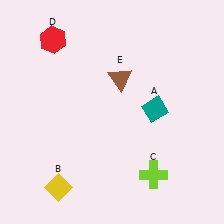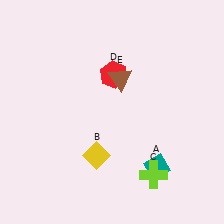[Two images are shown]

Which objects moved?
The objects that moved are: the teal diamond (A), the yellow diamond (B), the red hexagon (D).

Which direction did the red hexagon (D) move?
The red hexagon (D) moved right.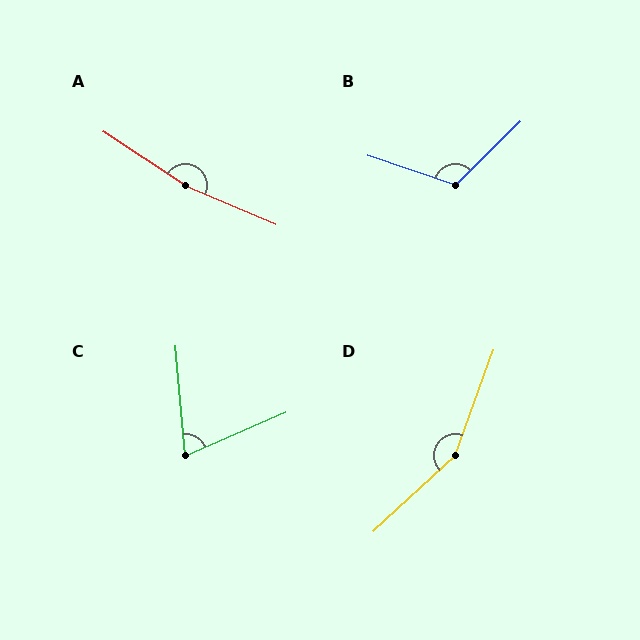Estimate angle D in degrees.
Approximately 153 degrees.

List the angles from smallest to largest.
C (72°), B (117°), D (153°), A (170°).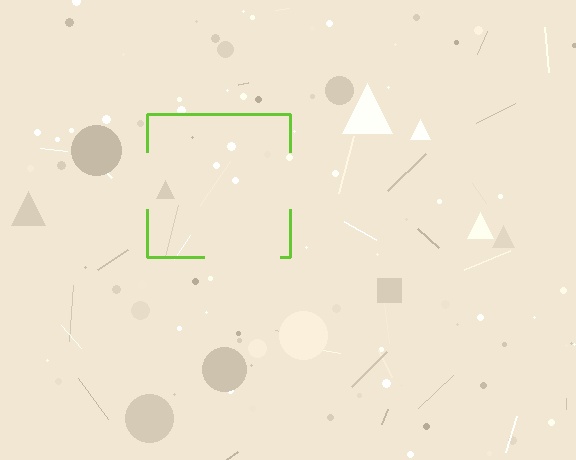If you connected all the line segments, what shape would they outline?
They would outline a square.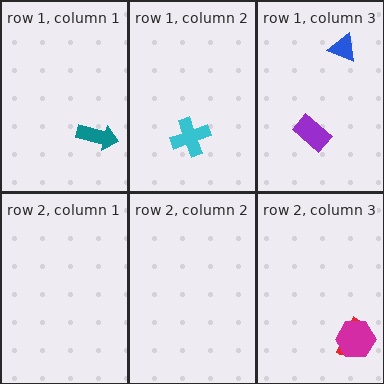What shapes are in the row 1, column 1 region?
The teal arrow.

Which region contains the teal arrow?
The row 1, column 1 region.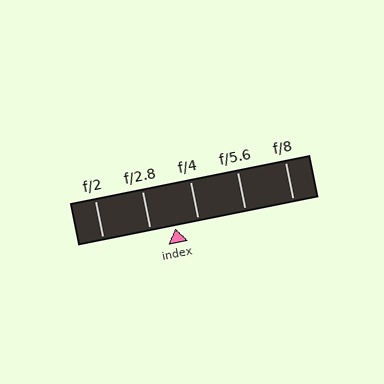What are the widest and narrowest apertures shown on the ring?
The widest aperture shown is f/2 and the narrowest is f/8.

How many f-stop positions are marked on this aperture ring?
There are 5 f-stop positions marked.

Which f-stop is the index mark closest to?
The index mark is closest to f/4.